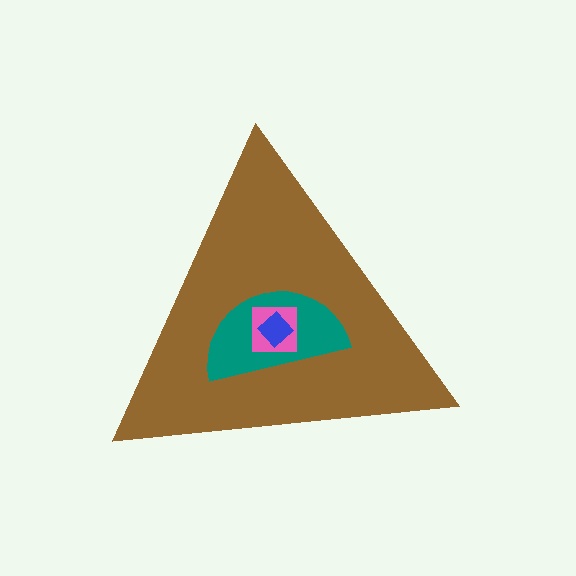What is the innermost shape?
The blue diamond.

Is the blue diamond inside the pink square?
Yes.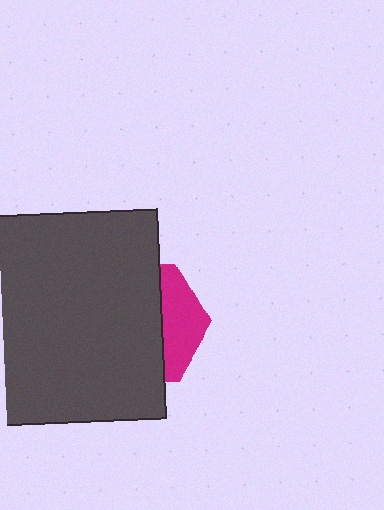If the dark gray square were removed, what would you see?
You would see the complete magenta hexagon.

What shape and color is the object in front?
The object in front is a dark gray square.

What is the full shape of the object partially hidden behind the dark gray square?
The partially hidden object is a magenta hexagon.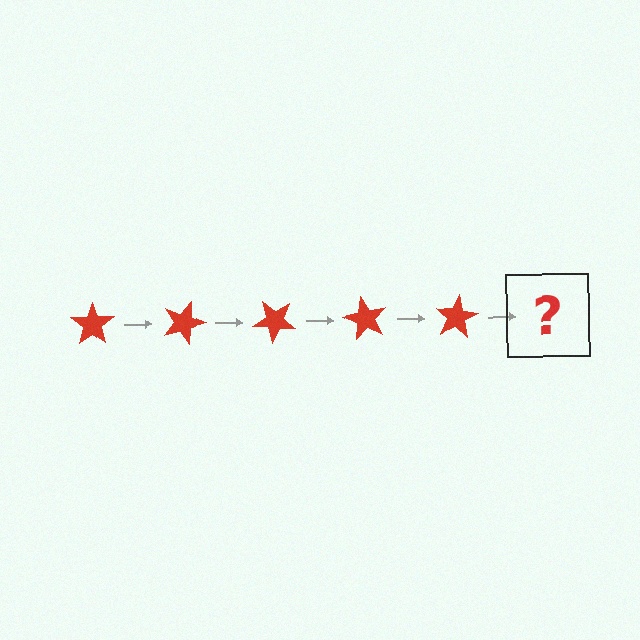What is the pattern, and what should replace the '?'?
The pattern is that the star rotates 20 degrees each step. The '?' should be a red star rotated 100 degrees.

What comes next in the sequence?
The next element should be a red star rotated 100 degrees.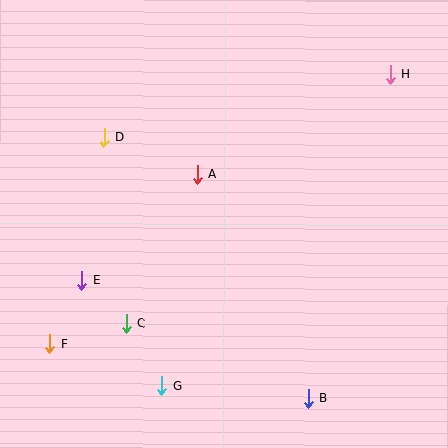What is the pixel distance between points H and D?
The distance between H and D is 293 pixels.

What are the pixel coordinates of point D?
Point D is at (104, 137).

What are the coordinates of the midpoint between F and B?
The midpoint between F and B is at (179, 371).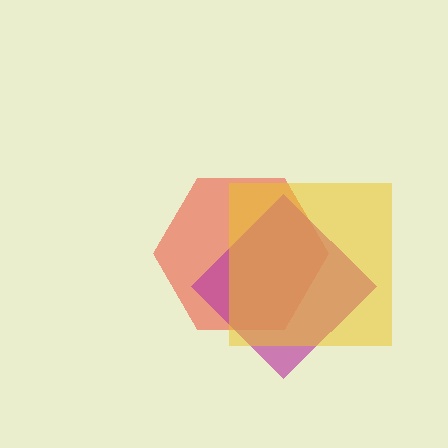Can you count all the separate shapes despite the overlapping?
Yes, there are 3 separate shapes.